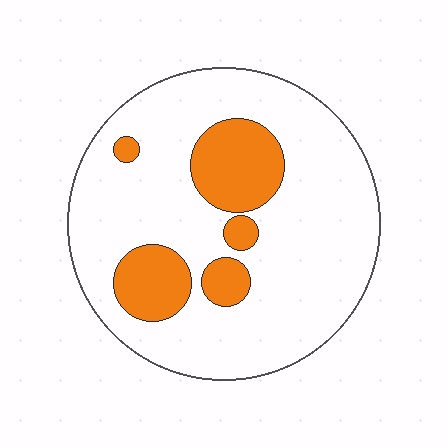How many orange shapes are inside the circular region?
5.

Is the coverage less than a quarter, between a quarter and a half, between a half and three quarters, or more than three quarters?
Less than a quarter.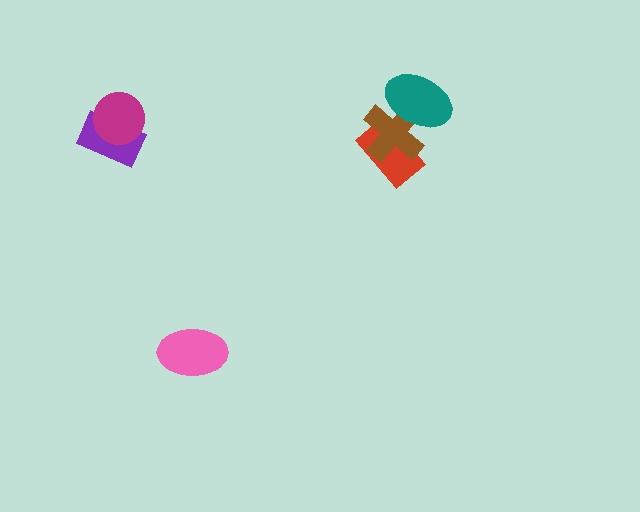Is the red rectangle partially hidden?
Yes, it is partially covered by another shape.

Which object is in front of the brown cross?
The teal ellipse is in front of the brown cross.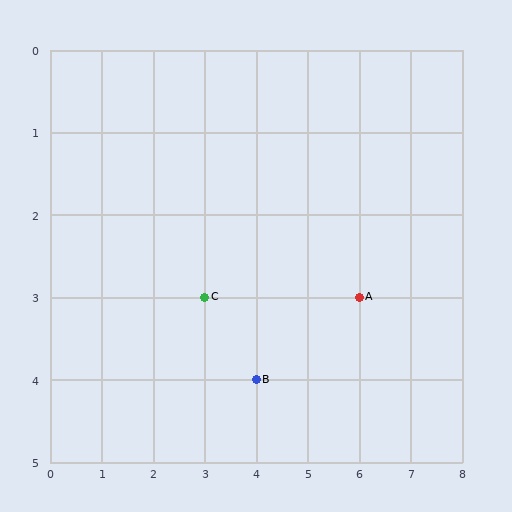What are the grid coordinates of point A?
Point A is at grid coordinates (6, 3).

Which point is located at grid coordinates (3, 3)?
Point C is at (3, 3).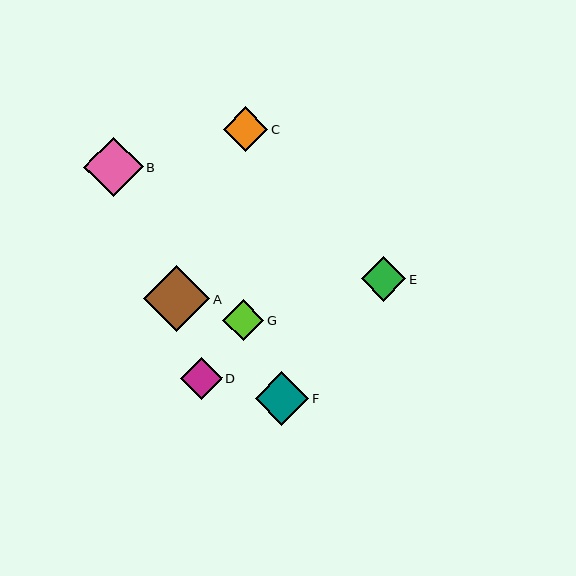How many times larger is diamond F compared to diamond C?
Diamond F is approximately 1.2 times the size of diamond C.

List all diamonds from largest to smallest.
From largest to smallest: A, B, F, C, E, D, G.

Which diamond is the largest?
Diamond A is the largest with a size of approximately 66 pixels.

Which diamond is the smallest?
Diamond G is the smallest with a size of approximately 41 pixels.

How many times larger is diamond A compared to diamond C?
Diamond A is approximately 1.5 times the size of diamond C.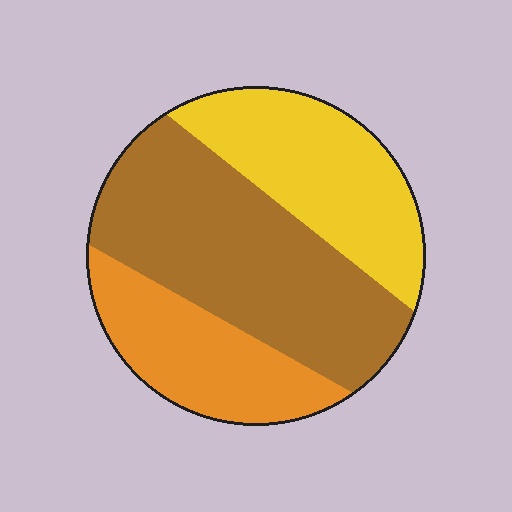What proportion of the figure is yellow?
Yellow covers around 30% of the figure.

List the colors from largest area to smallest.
From largest to smallest: brown, yellow, orange.